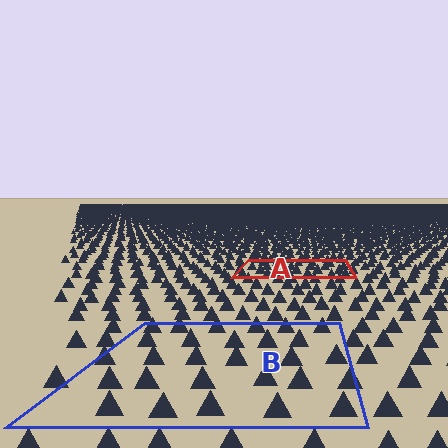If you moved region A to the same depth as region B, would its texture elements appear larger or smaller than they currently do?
They would appear larger. At a closer depth, the same texture elements are projected at a bigger on-screen size.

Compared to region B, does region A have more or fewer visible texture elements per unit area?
Region A has more texture elements per unit area — they are packed more densely because it is farther away.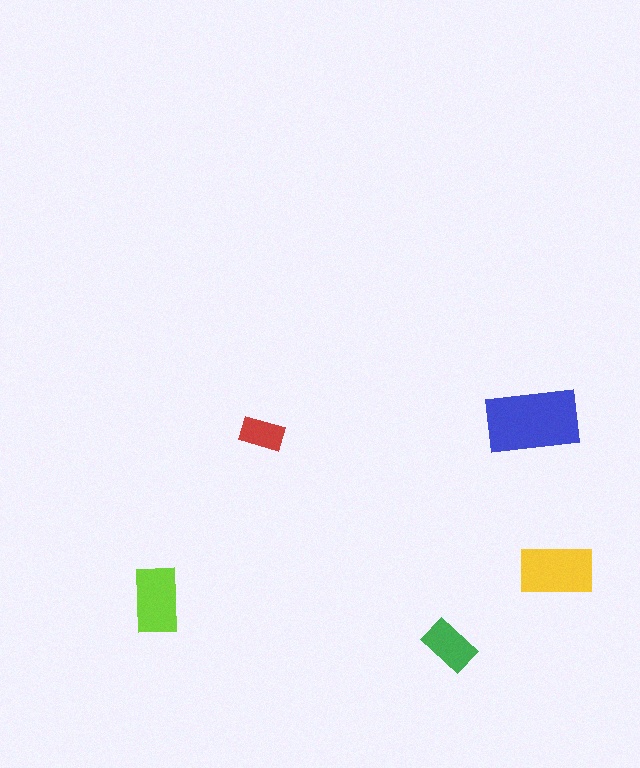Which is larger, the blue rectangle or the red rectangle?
The blue one.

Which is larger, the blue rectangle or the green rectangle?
The blue one.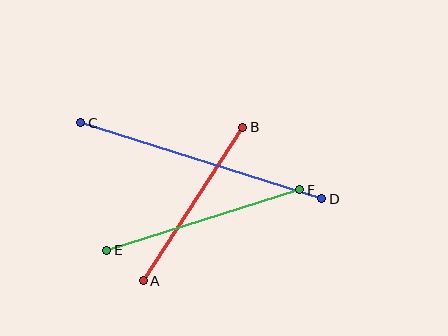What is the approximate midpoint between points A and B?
The midpoint is at approximately (193, 204) pixels.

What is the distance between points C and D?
The distance is approximately 253 pixels.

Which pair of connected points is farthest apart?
Points C and D are farthest apart.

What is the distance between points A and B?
The distance is approximately 183 pixels.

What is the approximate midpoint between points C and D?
The midpoint is at approximately (201, 161) pixels.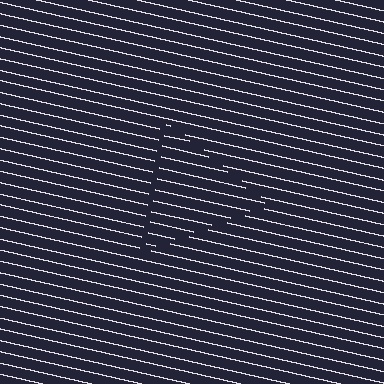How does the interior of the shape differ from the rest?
The interior of the shape contains the same grating, shifted by half a period — the contour is defined by the phase discontinuity where line-ends from the inner and outer gratings abut.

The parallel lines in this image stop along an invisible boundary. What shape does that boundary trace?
An illusory triangle. The interior of the shape contains the same grating, shifted by half a period — the contour is defined by the phase discontinuity where line-ends from the inner and outer gratings abut.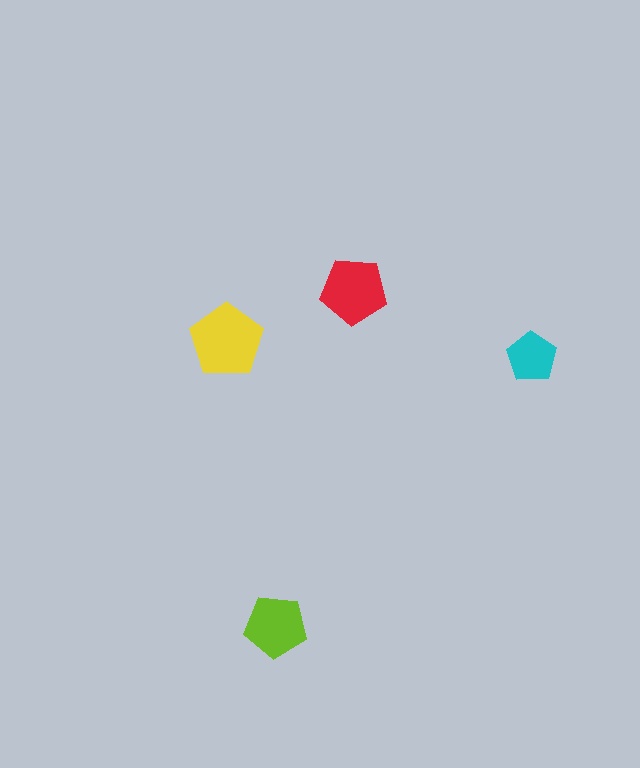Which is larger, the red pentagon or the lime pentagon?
The red one.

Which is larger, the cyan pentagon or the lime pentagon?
The lime one.